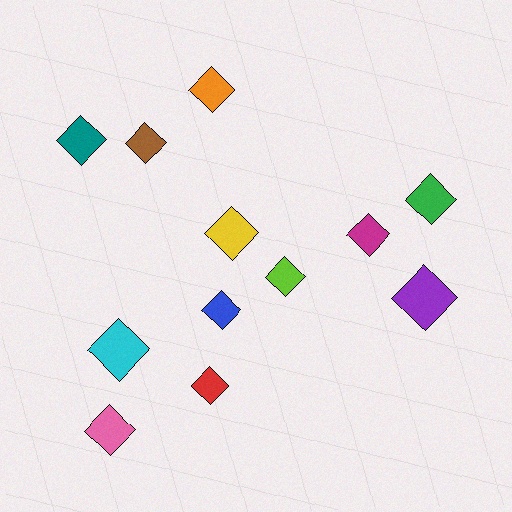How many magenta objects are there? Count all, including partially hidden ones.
There is 1 magenta object.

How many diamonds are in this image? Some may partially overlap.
There are 12 diamonds.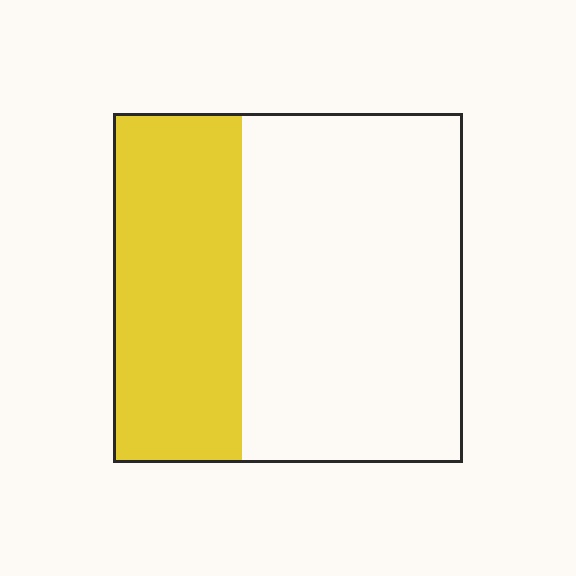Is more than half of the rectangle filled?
No.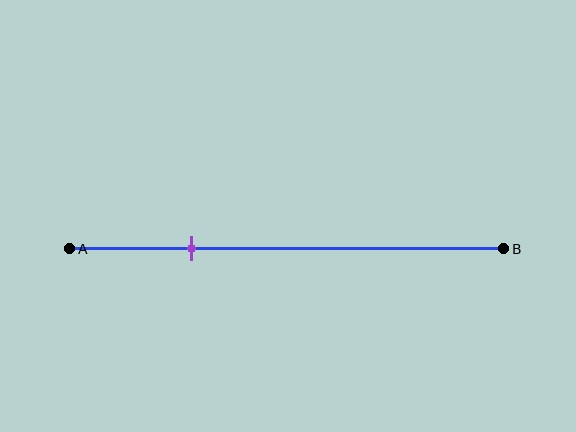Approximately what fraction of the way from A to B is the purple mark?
The purple mark is approximately 30% of the way from A to B.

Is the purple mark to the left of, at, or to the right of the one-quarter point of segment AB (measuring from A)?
The purple mark is to the right of the one-quarter point of segment AB.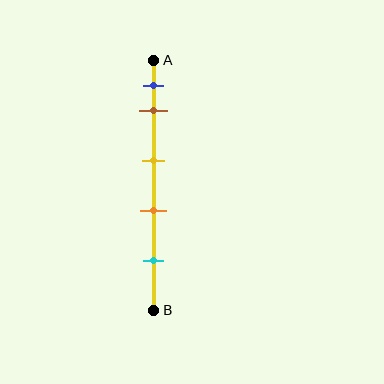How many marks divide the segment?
There are 5 marks dividing the segment.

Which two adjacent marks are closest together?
The blue and brown marks are the closest adjacent pair.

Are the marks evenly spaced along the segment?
No, the marks are not evenly spaced.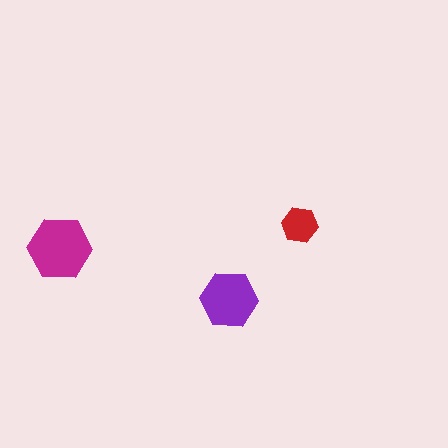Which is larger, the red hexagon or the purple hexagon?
The purple one.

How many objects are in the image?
There are 3 objects in the image.